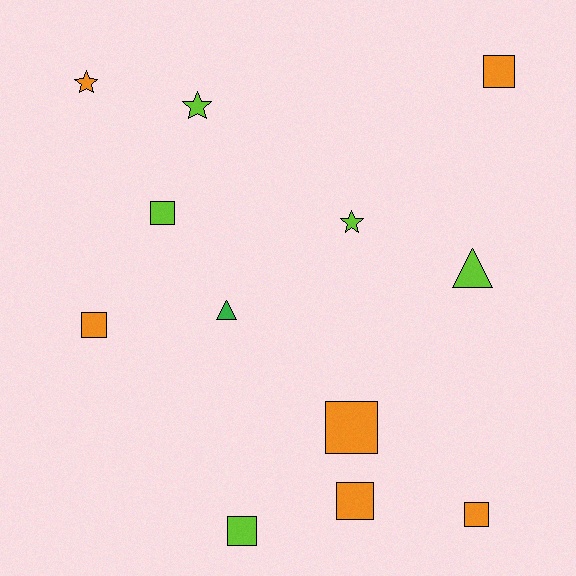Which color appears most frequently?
Orange, with 6 objects.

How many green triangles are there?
There is 1 green triangle.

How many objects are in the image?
There are 12 objects.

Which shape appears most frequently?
Square, with 7 objects.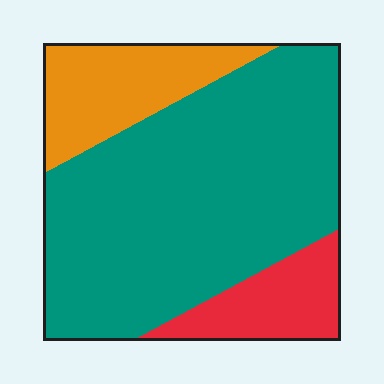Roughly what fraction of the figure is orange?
Orange takes up about one sixth (1/6) of the figure.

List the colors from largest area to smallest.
From largest to smallest: teal, orange, red.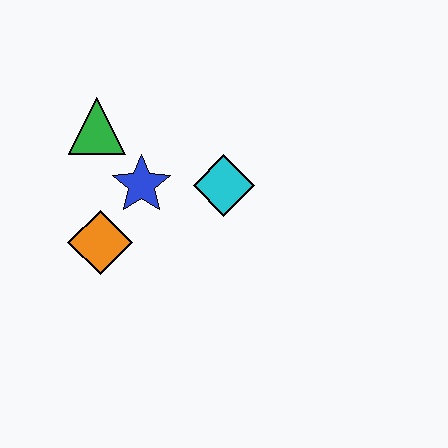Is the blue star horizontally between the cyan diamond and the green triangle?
Yes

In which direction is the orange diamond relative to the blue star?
The orange diamond is below the blue star.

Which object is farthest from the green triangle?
The cyan diamond is farthest from the green triangle.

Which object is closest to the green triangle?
The blue star is closest to the green triangle.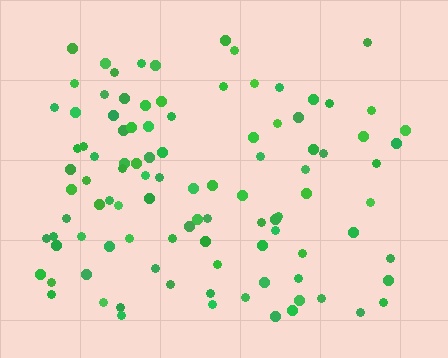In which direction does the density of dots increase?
From right to left, with the left side densest.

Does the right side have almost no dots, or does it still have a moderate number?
Still a moderate number, just noticeably fewer than the left.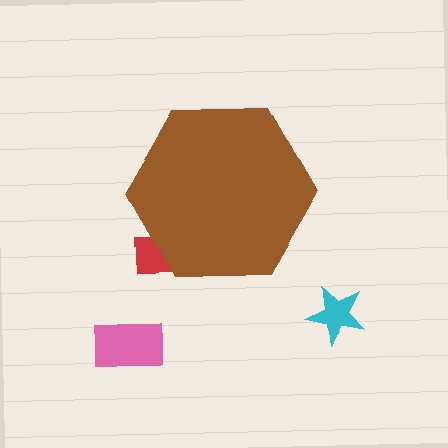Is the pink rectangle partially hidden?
No, the pink rectangle is fully visible.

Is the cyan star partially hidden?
No, the cyan star is fully visible.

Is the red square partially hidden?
Yes, the red square is partially hidden behind the brown hexagon.